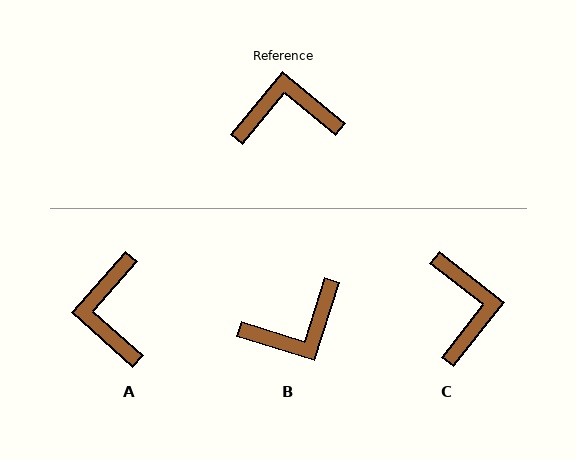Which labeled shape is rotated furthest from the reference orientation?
B, about 158 degrees away.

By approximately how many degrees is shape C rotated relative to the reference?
Approximately 88 degrees clockwise.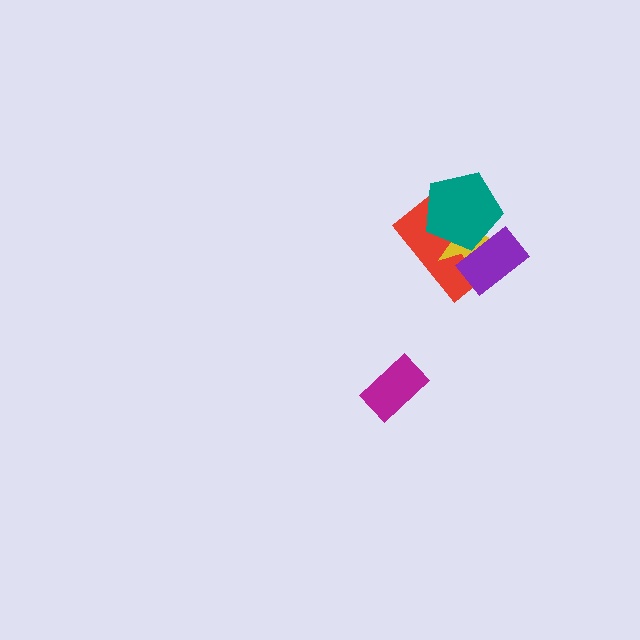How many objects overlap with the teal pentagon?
3 objects overlap with the teal pentagon.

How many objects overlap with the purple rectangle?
3 objects overlap with the purple rectangle.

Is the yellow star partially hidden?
Yes, it is partially covered by another shape.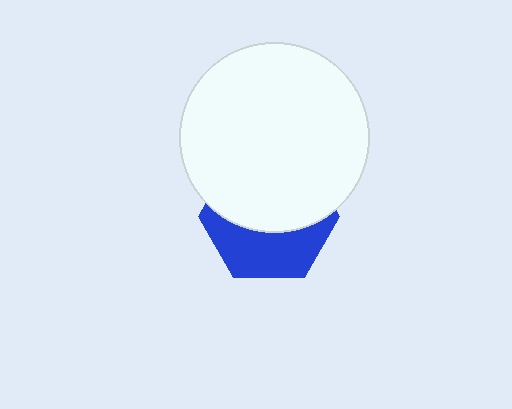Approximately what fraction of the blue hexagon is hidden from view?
Roughly 58% of the blue hexagon is hidden behind the white circle.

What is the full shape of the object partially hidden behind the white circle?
The partially hidden object is a blue hexagon.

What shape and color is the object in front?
The object in front is a white circle.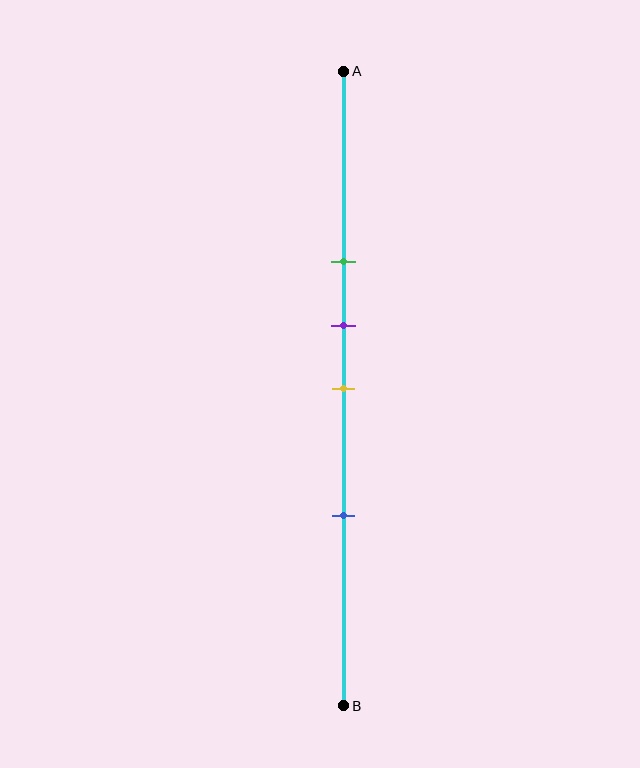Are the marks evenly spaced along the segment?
No, the marks are not evenly spaced.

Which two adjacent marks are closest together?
The purple and yellow marks are the closest adjacent pair.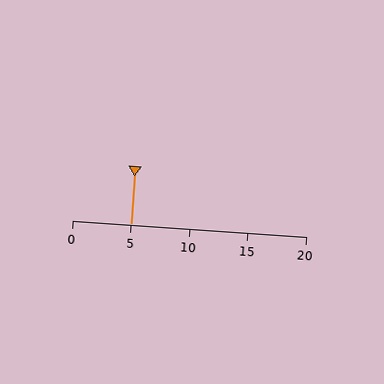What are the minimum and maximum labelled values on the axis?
The axis runs from 0 to 20.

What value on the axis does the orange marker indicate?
The marker indicates approximately 5.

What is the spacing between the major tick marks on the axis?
The major ticks are spaced 5 apart.